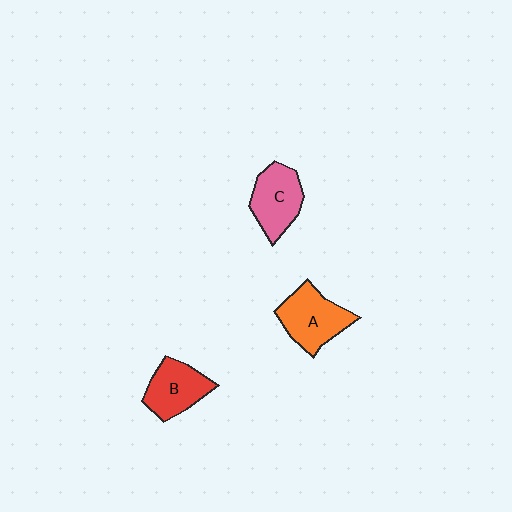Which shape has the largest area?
Shape A (orange).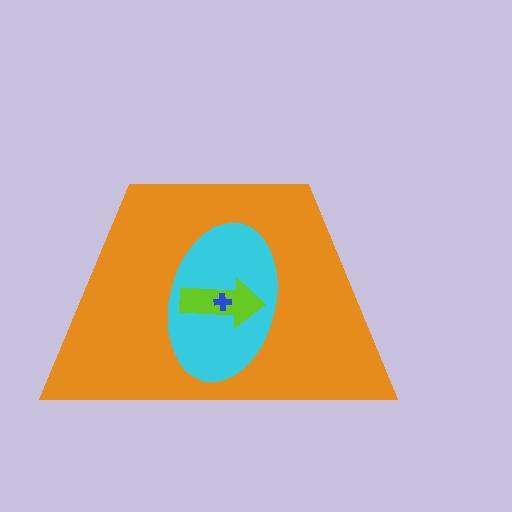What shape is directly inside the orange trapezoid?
The cyan ellipse.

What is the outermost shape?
The orange trapezoid.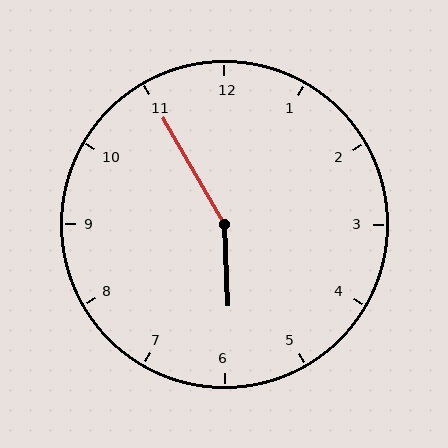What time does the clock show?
5:55.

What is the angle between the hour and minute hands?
Approximately 152 degrees.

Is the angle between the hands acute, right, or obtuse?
It is obtuse.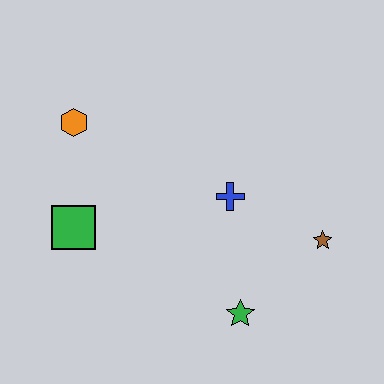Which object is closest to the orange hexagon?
The green square is closest to the orange hexagon.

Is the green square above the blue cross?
No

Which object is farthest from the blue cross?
The orange hexagon is farthest from the blue cross.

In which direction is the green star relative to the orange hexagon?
The green star is below the orange hexagon.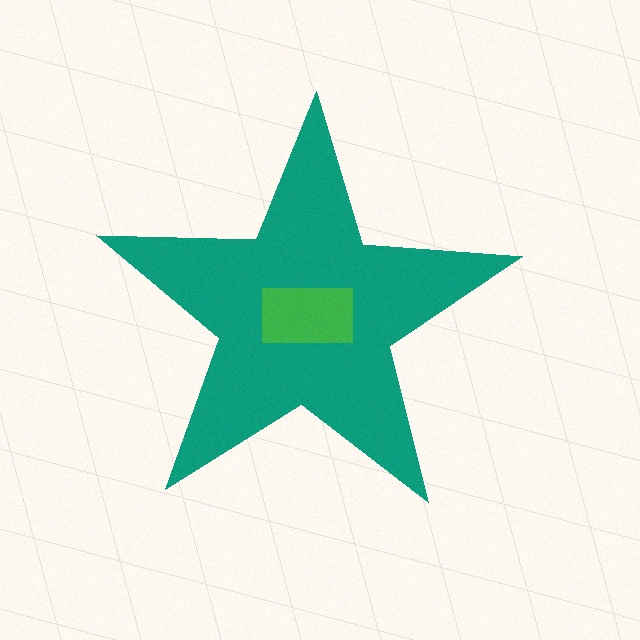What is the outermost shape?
The teal star.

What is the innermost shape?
The green rectangle.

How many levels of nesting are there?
2.